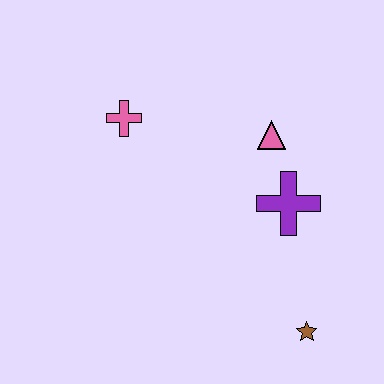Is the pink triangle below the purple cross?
No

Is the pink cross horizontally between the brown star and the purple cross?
No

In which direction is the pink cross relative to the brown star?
The pink cross is above the brown star.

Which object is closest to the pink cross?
The pink triangle is closest to the pink cross.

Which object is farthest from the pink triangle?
The brown star is farthest from the pink triangle.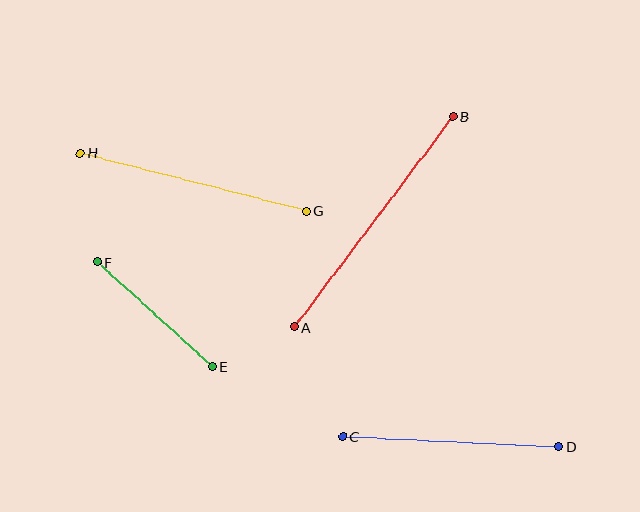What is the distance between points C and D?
The distance is approximately 217 pixels.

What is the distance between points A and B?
The distance is approximately 264 pixels.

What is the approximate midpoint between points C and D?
The midpoint is at approximately (451, 442) pixels.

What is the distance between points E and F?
The distance is approximately 156 pixels.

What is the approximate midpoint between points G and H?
The midpoint is at approximately (193, 182) pixels.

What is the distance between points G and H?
The distance is approximately 233 pixels.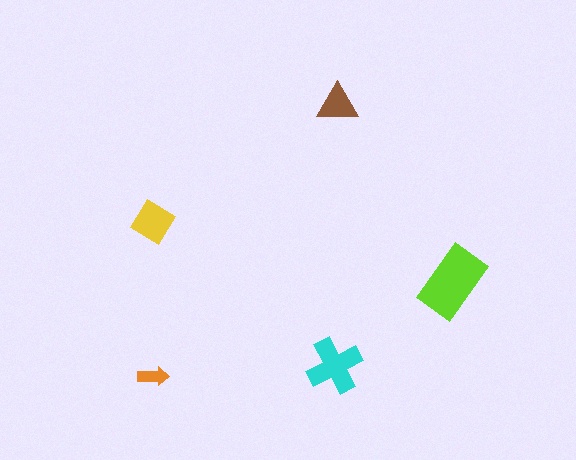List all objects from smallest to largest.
The orange arrow, the brown triangle, the yellow diamond, the cyan cross, the lime rectangle.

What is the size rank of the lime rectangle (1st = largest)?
1st.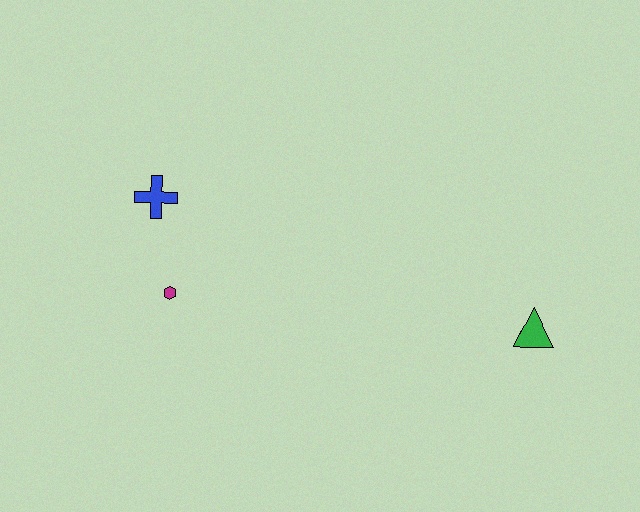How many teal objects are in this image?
There are no teal objects.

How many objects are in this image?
There are 3 objects.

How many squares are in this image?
There are no squares.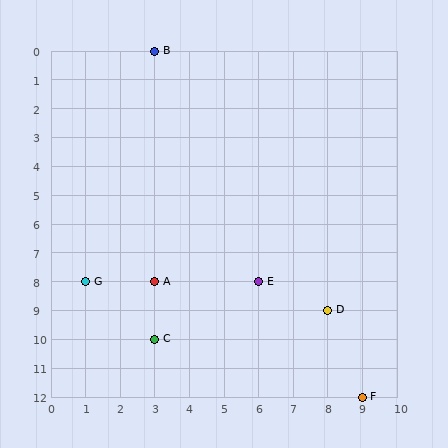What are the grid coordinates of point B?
Point B is at grid coordinates (3, 0).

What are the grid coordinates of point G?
Point G is at grid coordinates (1, 8).